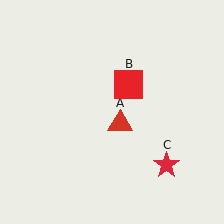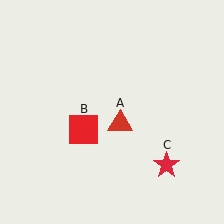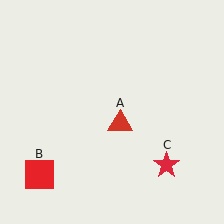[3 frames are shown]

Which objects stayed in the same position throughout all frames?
Red triangle (object A) and red star (object C) remained stationary.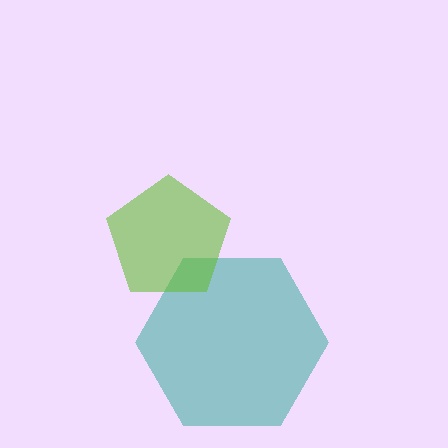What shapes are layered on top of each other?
The layered shapes are: a teal hexagon, a lime pentagon.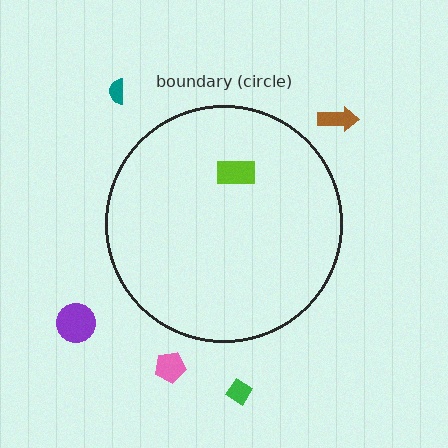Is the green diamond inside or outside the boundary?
Outside.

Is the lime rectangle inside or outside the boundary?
Inside.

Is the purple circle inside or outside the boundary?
Outside.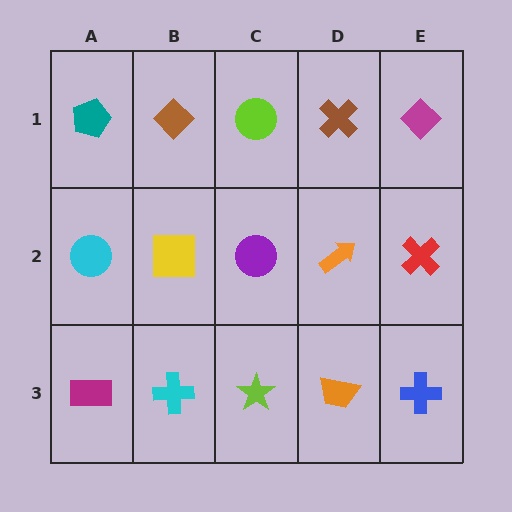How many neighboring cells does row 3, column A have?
2.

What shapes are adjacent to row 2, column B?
A brown diamond (row 1, column B), a cyan cross (row 3, column B), a cyan circle (row 2, column A), a purple circle (row 2, column C).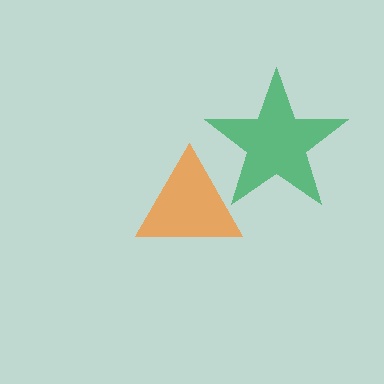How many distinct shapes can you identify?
There are 2 distinct shapes: a green star, an orange triangle.